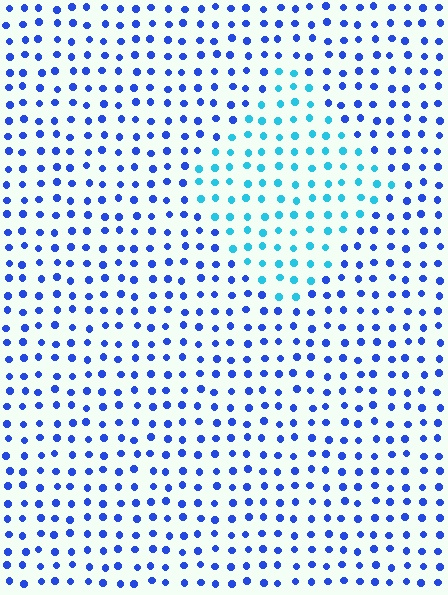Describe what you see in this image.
The image is filled with small blue elements in a uniform arrangement. A diamond-shaped region is visible where the elements are tinted to a slightly different hue, forming a subtle color boundary.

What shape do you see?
I see a diamond.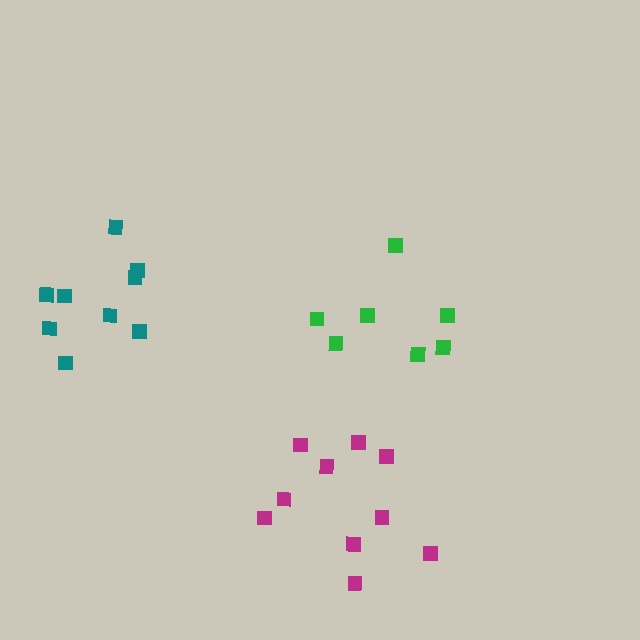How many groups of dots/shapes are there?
There are 3 groups.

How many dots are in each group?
Group 1: 9 dots, Group 2: 7 dots, Group 3: 10 dots (26 total).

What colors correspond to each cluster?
The clusters are colored: teal, green, magenta.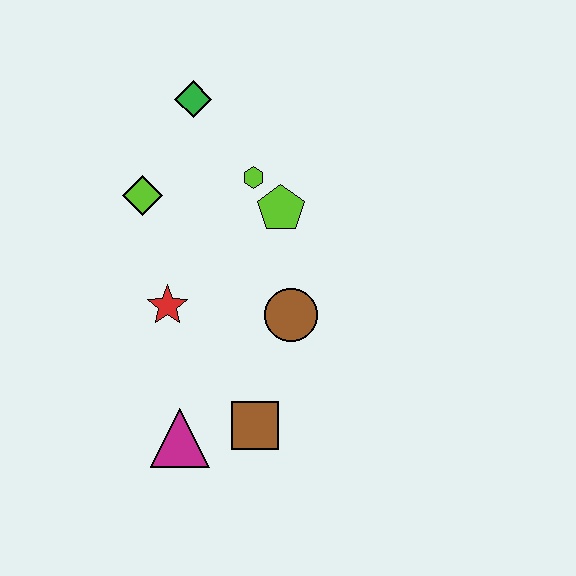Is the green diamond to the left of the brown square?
Yes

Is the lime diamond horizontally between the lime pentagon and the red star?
No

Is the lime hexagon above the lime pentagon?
Yes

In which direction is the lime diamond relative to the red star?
The lime diamond is above the red star.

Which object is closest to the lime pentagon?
The lime hexagon is closest to the lime pentagon.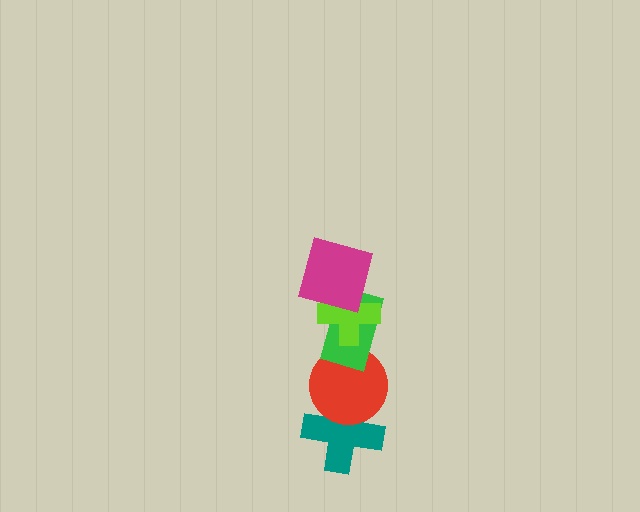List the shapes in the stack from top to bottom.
From top to bottom: the magenta square, the lime cross, the green rectangle, the red circle, the teal cross.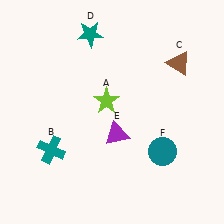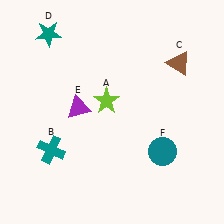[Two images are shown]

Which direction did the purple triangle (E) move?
The purple triangle (E) moved left.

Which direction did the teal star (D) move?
The teal star (D) moved left.